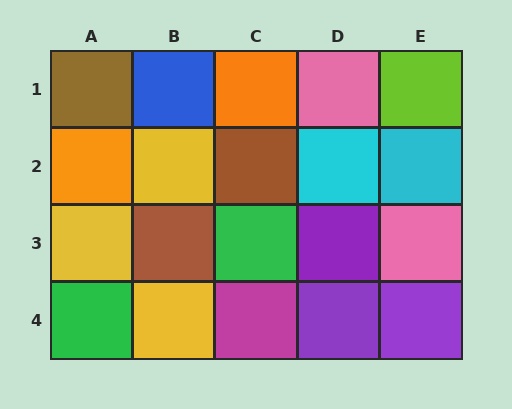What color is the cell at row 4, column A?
Green.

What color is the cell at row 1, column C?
Orange.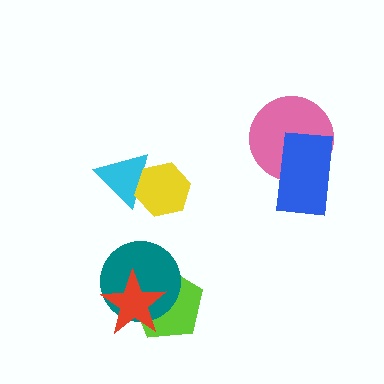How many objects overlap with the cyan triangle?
1 object overlaps with the cyan triangle.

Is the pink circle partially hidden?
Yes, it is partially covered by another shape.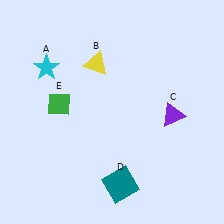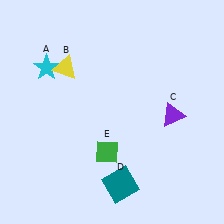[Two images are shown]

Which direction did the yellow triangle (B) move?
The yellow triangle (B) moved left.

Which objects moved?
The objects that moved are: the yellow triangle (B), the green diamond (E).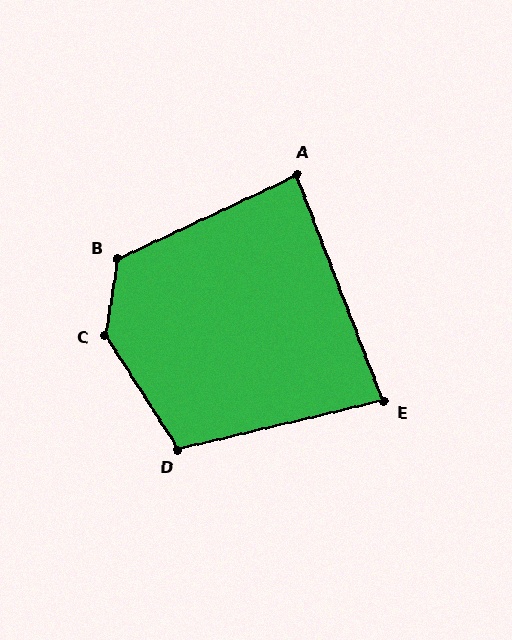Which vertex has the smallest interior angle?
E, at approximately 82 degrees.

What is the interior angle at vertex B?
Approximately 124 degrees (obtuse).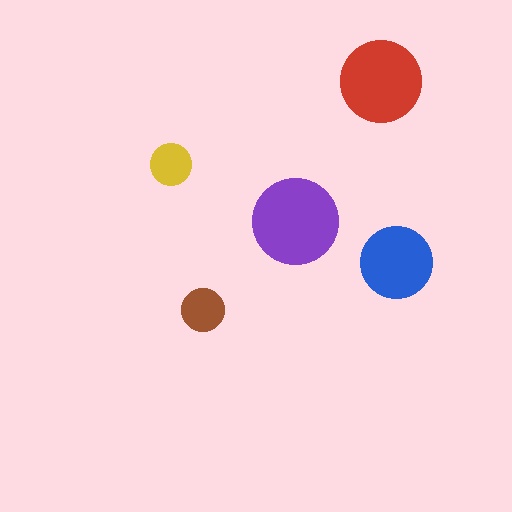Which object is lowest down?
The brown circle is bottommost.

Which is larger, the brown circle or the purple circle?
The purple one.